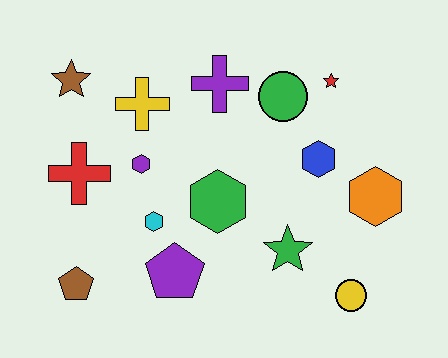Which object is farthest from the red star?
The brown pentagon is farthest from the red star.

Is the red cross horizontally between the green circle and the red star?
No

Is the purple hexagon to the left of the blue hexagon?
Yes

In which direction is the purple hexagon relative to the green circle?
The purple hexagon is to the left of the green circle.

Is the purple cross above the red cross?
Yes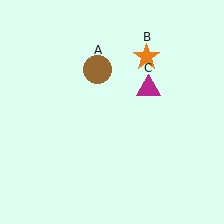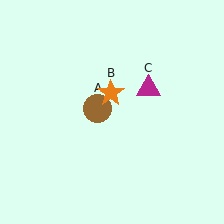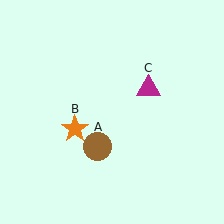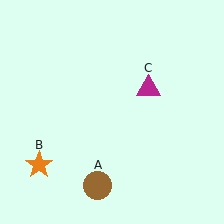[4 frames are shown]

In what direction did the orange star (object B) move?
The orange star (object B) moved down and to the left.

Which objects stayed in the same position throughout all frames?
Magenta triangle (object C) remained stationary.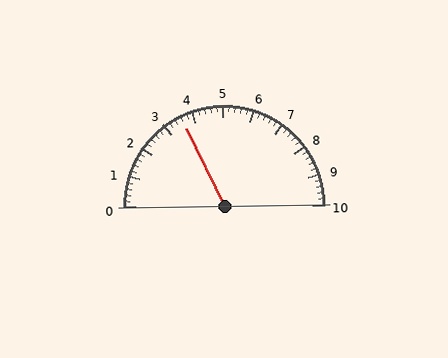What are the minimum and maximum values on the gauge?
The gauge ranges from 0 to 10.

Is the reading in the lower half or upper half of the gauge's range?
The reading is in the lower half of the range (0 to 10).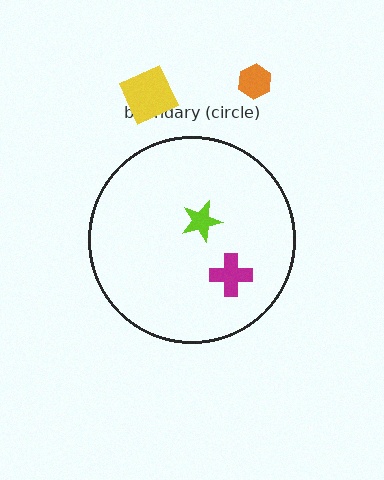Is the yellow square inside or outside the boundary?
Outside.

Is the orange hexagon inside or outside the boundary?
Outside.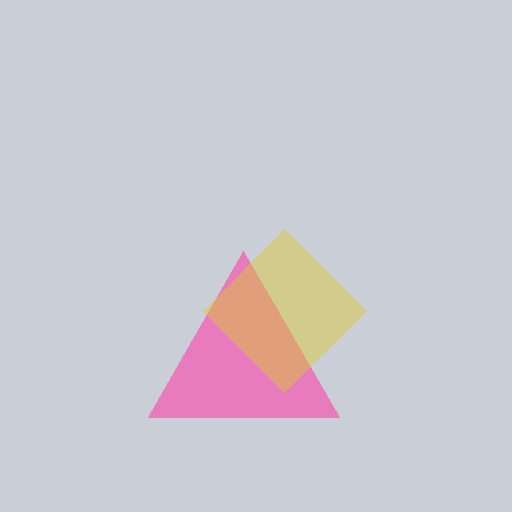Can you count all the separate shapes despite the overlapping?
Yes, there are 2 separate shapes.